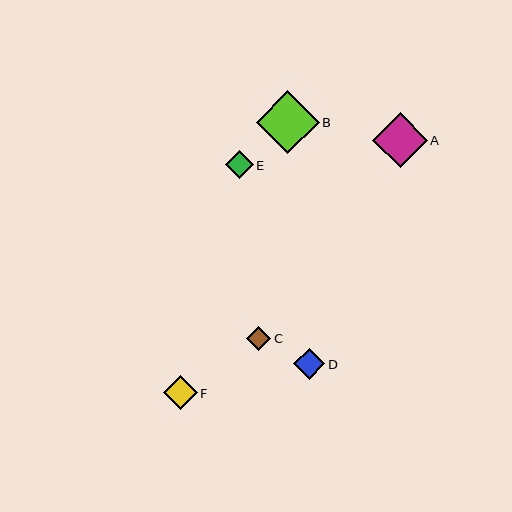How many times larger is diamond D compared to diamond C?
Diamond D is approximately 1.3 times the size of diamond C.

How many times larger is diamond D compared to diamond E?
Diamond D is approximately 1.1 times the size of diamond E.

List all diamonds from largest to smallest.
From largest to smallest: B, A, F, D, E, C.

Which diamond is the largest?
Diamond B is the largest with a size of approximately 63 pixels.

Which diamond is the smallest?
Diamond C is the smallest with a size of approximately 24 pixels.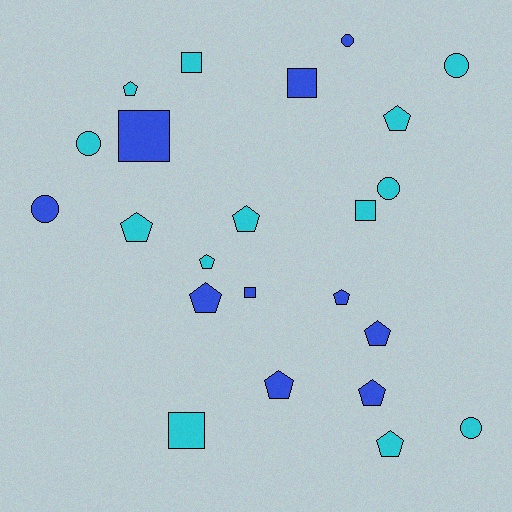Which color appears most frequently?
Cyan, with 13 objects.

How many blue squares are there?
There are 3 blue squares.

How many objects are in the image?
There are 23 objects.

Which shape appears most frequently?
Pentagon, with 11 objects.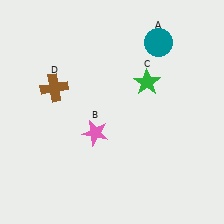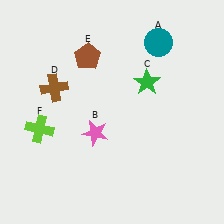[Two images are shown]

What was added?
A brown pentagon (E), a lime cross (F) were added in Image 2.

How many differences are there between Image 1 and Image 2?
There are 2 differences between the two images.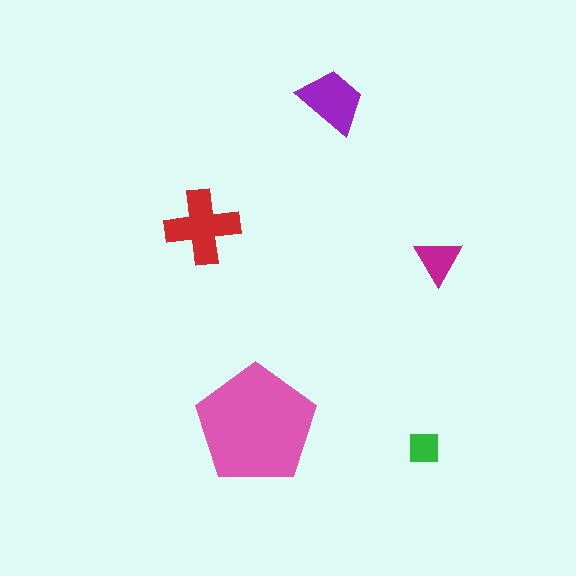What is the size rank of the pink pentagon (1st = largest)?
1st.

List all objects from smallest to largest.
The green square, the magenta triangle, the purple trapezoid, the red cross, the pink pentagon.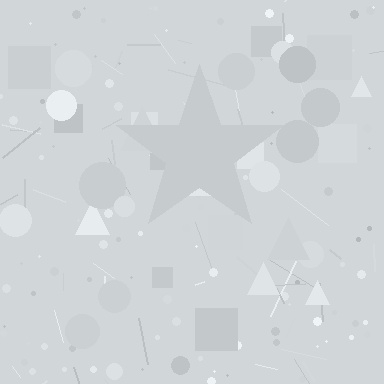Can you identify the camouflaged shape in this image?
The camouflaged shape is a star.